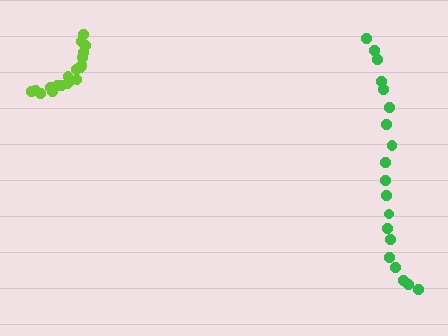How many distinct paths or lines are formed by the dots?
There are 2 distinct paths.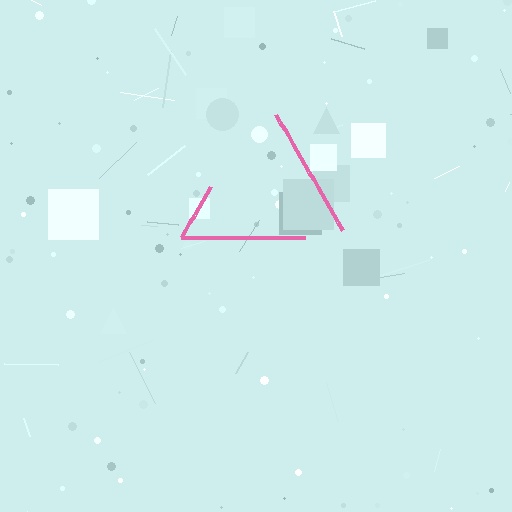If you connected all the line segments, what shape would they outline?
They would outline a triangle.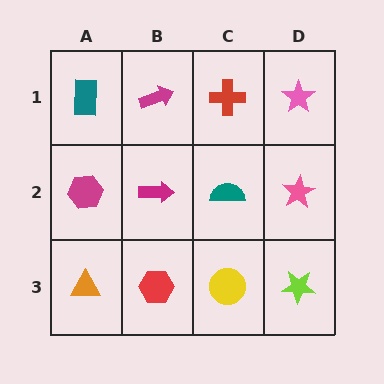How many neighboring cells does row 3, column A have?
2.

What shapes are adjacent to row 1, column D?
A pink star (row 2, column D), a red cross (row 1, column C).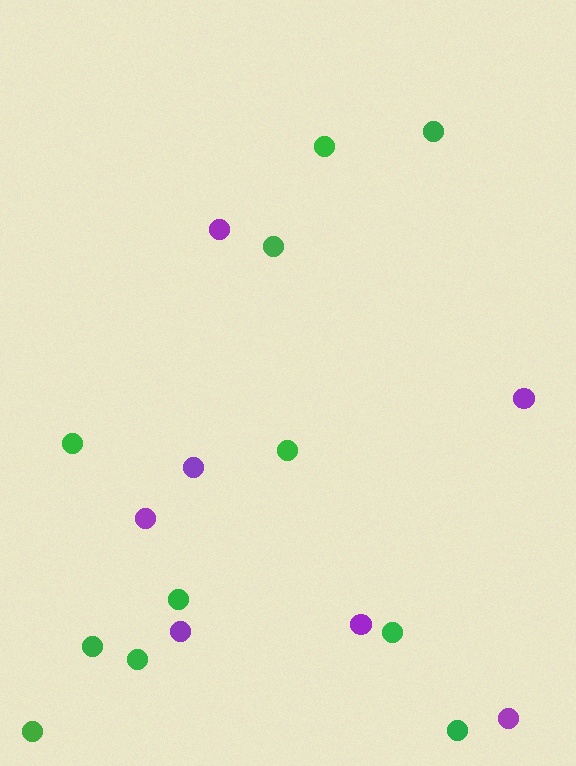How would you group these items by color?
There are 2 groups: one group of purple circles (7) and one group of green circles (11).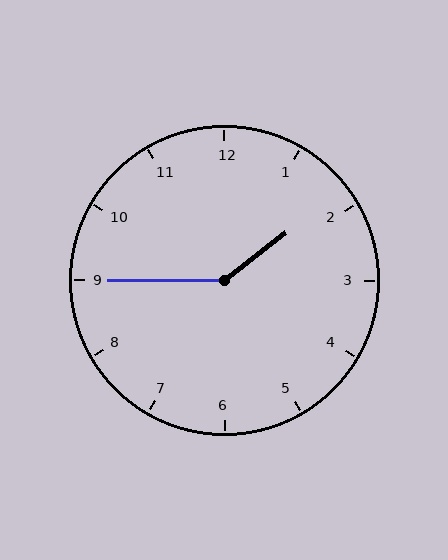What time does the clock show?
1:45.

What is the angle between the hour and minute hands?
Approximately 142 degrees.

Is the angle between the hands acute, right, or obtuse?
It is obtuse.